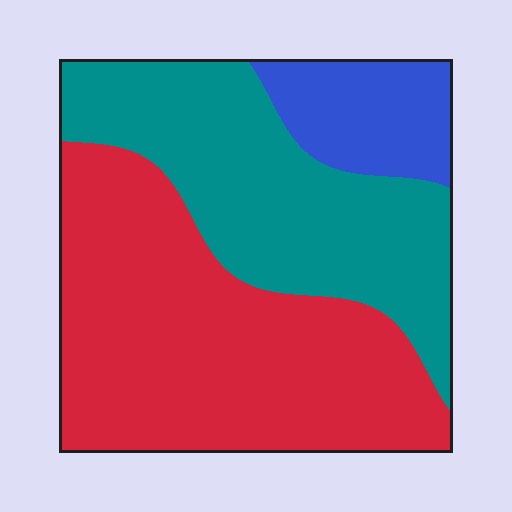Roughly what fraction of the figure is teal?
Teal covers about 35% of the figure.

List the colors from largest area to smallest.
From largest to smallest: red, teal, blue.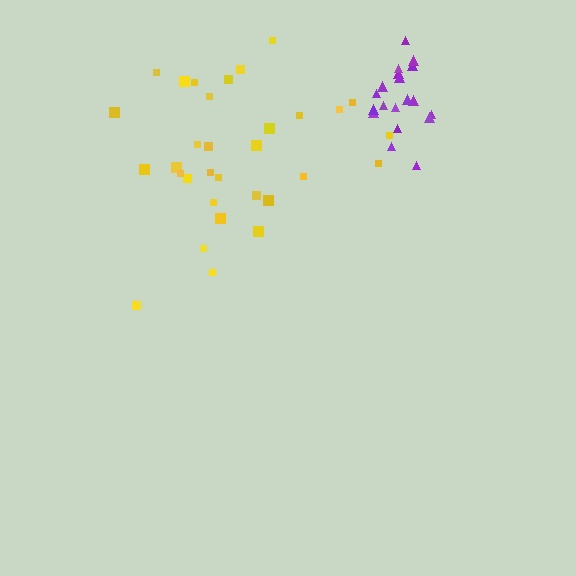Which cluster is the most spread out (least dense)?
Yellow.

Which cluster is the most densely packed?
Purple.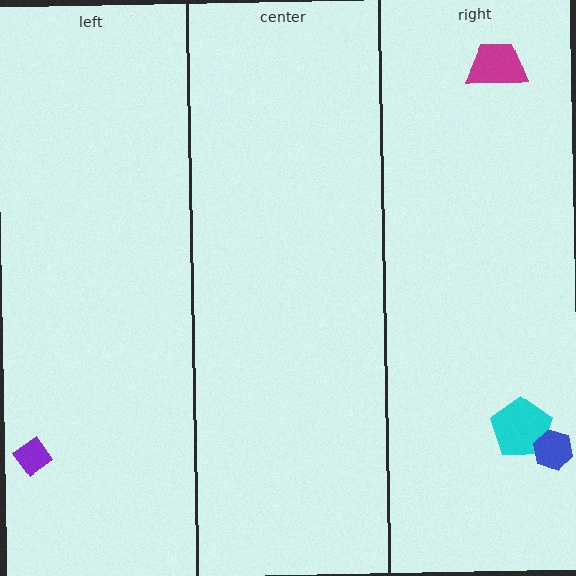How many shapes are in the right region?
3.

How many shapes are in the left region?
1.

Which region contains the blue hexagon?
The right region.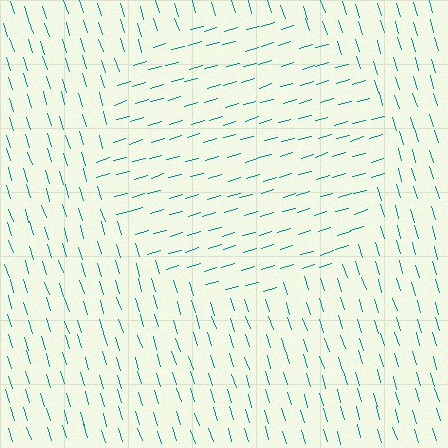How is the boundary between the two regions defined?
The boundary is defined purely by a change in line orientation (approximately 89 degrees difference). All lines are the same color and thickness.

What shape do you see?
I see a circle.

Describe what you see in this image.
The image is filled with small teal line segments. A circle region in the image has lines oriented differently from the surrounding lines, creating a visible texture boundary.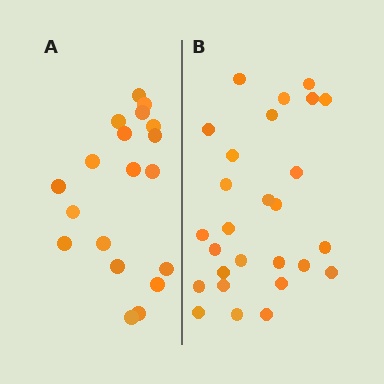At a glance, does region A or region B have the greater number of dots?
Region B (the right region) has more dots.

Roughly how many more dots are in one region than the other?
Region B has roughly 8 or so more dots than region A.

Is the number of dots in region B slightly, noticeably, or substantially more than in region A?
Region B has noticeably more, but not dramatically so. The ratio is roughly 1.4 to 1.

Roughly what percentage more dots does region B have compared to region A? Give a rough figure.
About 40% more.